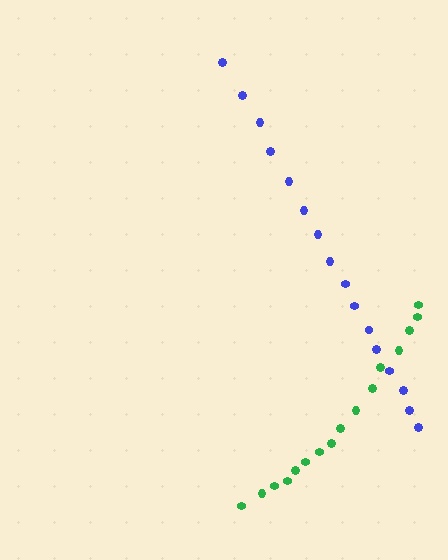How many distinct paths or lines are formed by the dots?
There are 2 distinct paths.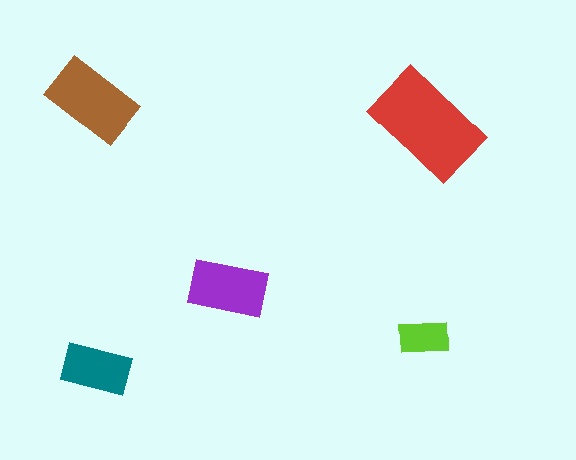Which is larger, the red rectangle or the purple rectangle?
The red one.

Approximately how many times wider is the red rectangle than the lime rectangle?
About 2 times wider.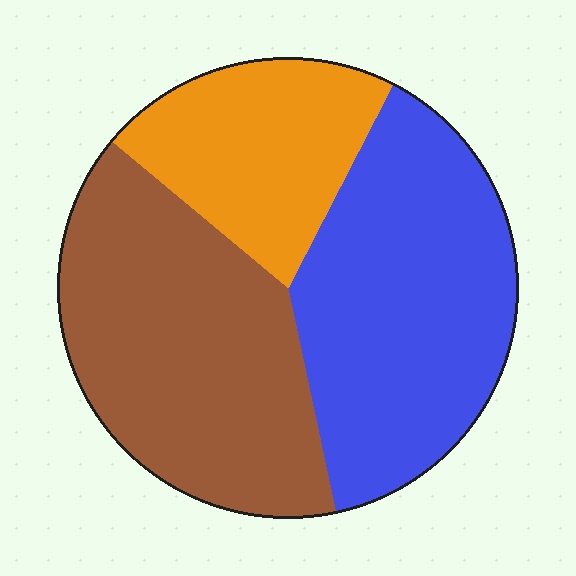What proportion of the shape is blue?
Blue takes up about two fifths (2/5) of the shape.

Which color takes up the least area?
Orange, at roughly 20%.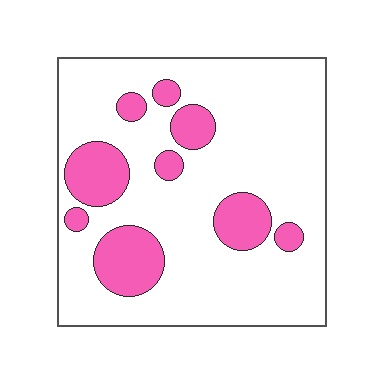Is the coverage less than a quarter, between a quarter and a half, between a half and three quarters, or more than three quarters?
Less than a quarter.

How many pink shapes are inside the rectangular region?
9.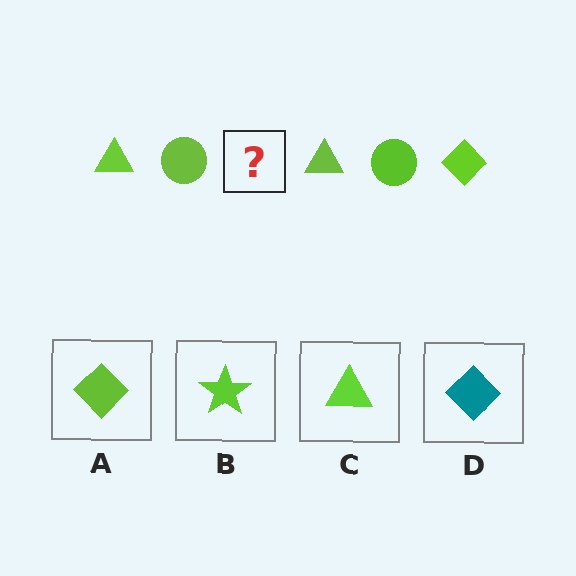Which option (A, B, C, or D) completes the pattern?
A.